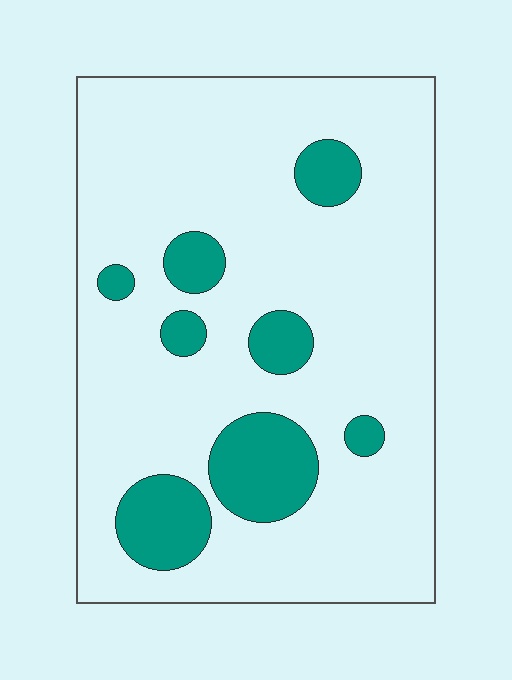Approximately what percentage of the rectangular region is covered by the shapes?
Approximately 15%.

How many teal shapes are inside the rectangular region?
8.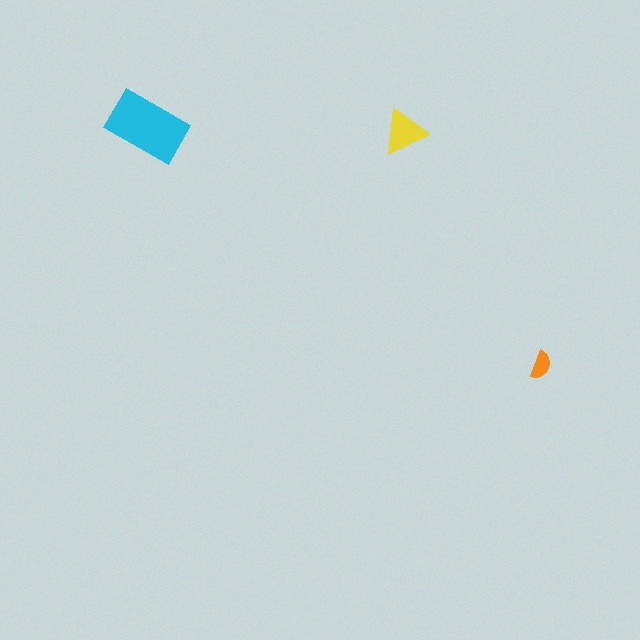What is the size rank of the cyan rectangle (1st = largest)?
1st.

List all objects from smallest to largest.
The orange semicircle, the yellow triangle, the cyan rectangle.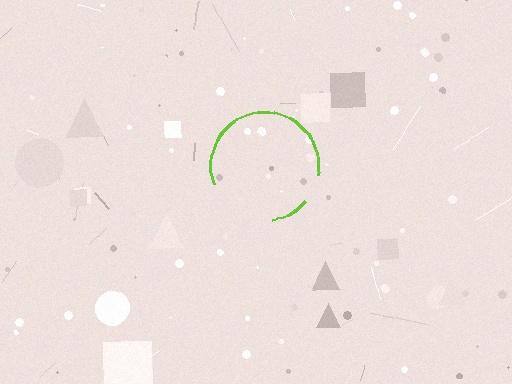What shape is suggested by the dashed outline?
The dashed outline suggests a circle.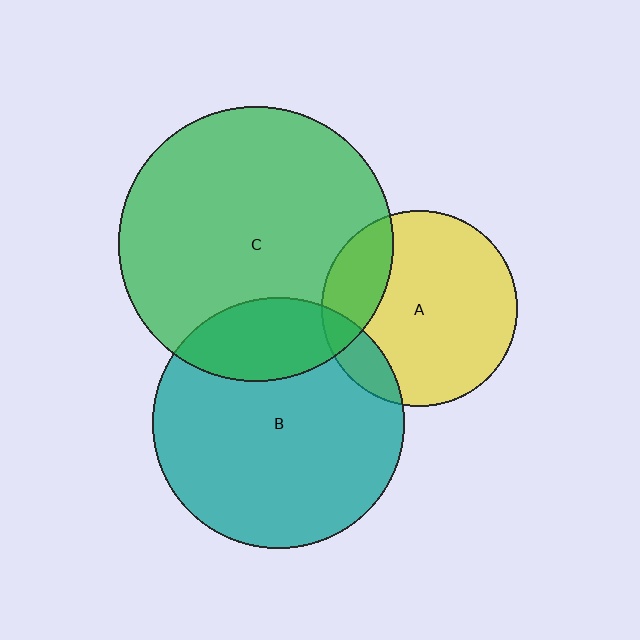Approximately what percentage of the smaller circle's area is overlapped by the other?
Approximately 20%.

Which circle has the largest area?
Circle C (green).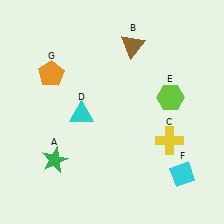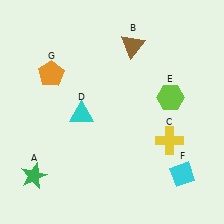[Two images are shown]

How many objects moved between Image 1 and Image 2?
1 object moved between the two images.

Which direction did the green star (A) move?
The green star (A) moved left.